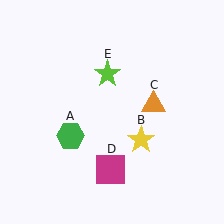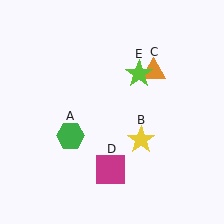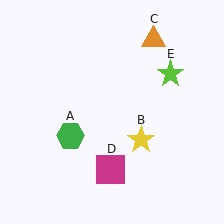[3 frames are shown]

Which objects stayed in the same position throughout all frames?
Green hexagon (object A) and yellow star (object B) and magenta square (object D) remained stationary.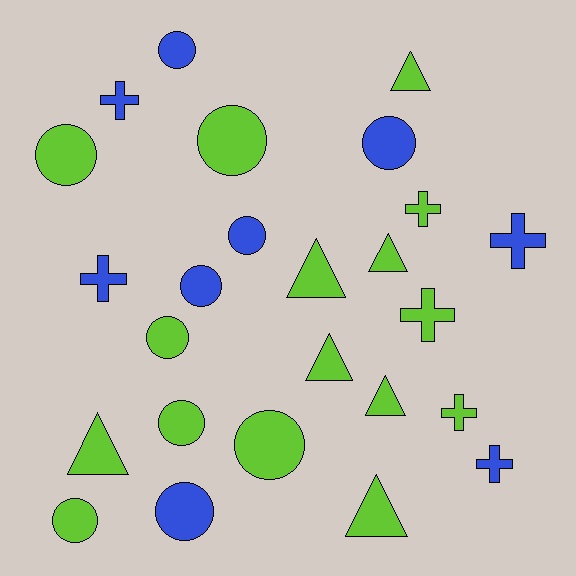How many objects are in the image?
There are 25 objects.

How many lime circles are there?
There are 6 lime circles.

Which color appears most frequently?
Lime, with 16 objects.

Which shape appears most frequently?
Circle, with 11 objects.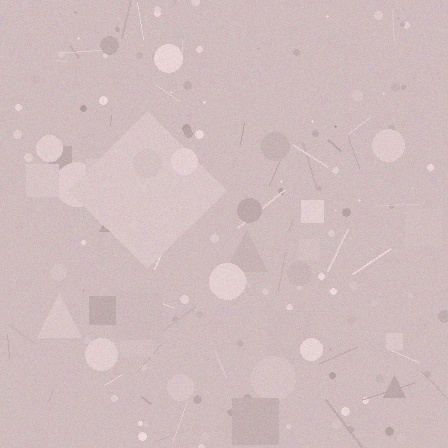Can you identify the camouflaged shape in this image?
The camouflaged shape is a diamond.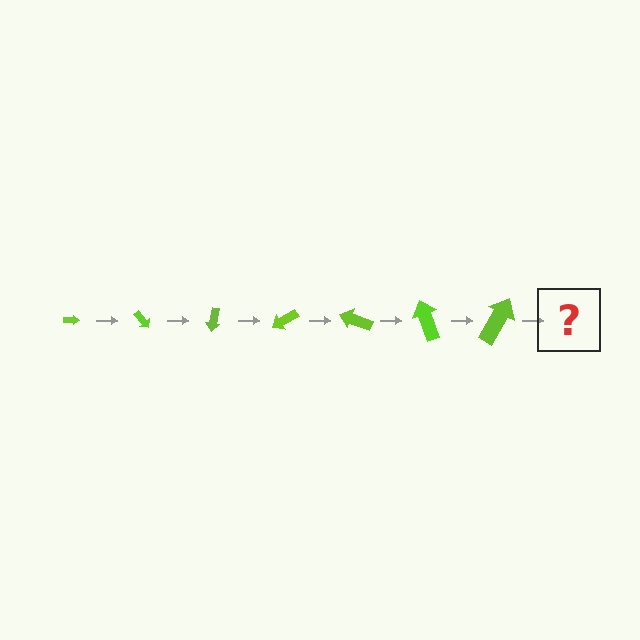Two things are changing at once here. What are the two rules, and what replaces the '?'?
The two rules are that the arrow grows larger each step and it rotates 50 degrees each step. The '?' should be an arrow, larger than the previous one and rotated 350 degrees from the start.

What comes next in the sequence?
The next element should be an arrow, larger than the previous one and rotated 350 degrees from the start.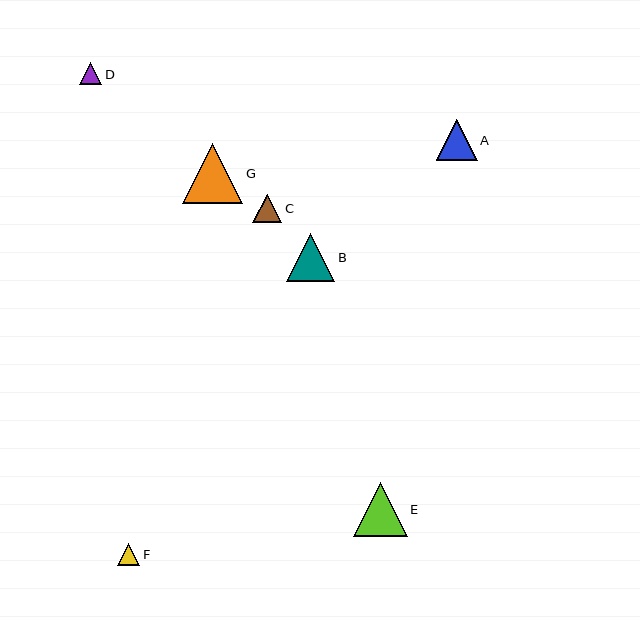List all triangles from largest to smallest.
From largest to smallest: G, E, B, A, C, D, F.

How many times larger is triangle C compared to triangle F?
Triangle C is approximately 1.3 times the size of triangle F.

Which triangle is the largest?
Triangle G is the largest with a size of approximately 60 pixels.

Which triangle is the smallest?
Triangle F is the smallest with a size of approximately 22 pixels.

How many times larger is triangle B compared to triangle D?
Triangle B is approximately 2.1 times the size of triangle D.